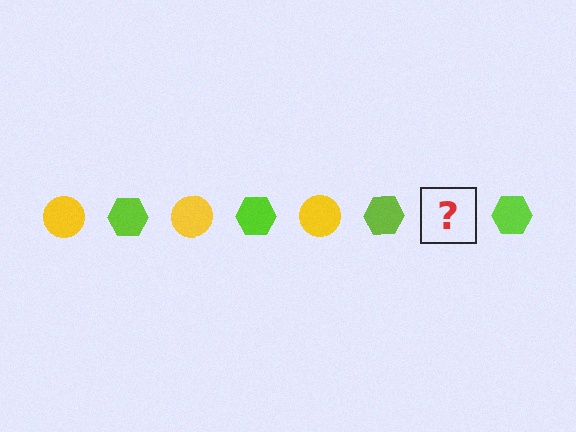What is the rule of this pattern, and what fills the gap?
The rule is that the pattern alternates between yellow circle and lime hexagon. The gap should be filled with a yellow circle.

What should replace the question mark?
The question mark should be replaced with a yellow circle.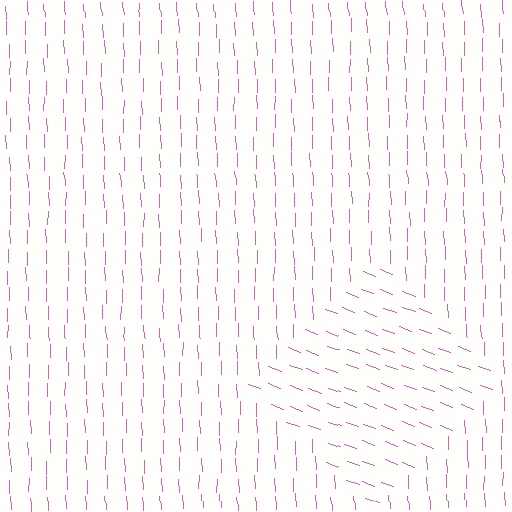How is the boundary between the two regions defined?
The boundary is defined purely by a change in line orientation (approximately 68 degrees difference). All lines are the same color and thickness.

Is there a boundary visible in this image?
Yes, there is a texture boundary formed by a change in line orientation.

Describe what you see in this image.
The image is filled with small pink line segments. A diamond region in the image has lines oriented differently from the surrounding lines, creating a visible texture boundary.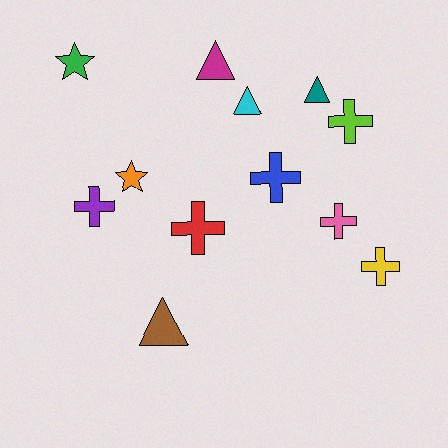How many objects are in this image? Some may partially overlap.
There are 12 objects.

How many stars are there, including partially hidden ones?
There are 2 stars.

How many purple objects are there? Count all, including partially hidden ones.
There is 1 purple object.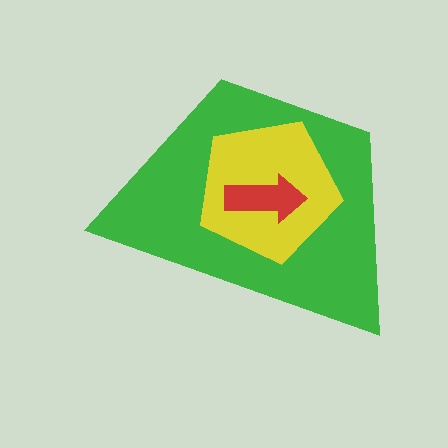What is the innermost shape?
The red arrow.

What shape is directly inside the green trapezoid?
The yellow pentagon.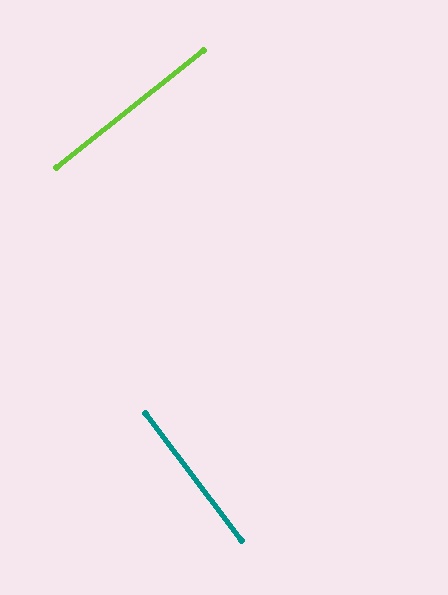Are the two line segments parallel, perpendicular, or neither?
Perpendicular — they meet at approximately 88°.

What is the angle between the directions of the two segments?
Approximately 88 degrees.